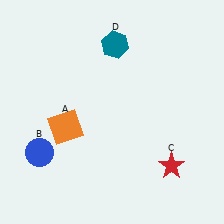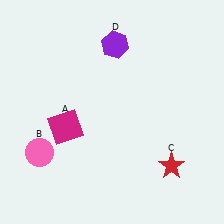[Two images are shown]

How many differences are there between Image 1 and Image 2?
There are 3 differences between the two images.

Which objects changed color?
A changed from orange to magenta. B changed from blue to pink. D changed from teal to purple.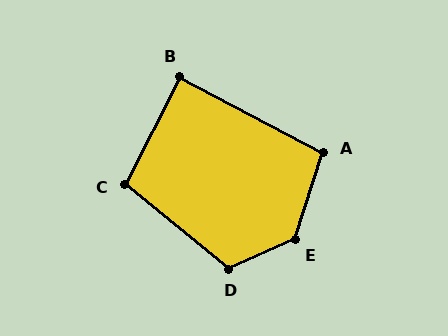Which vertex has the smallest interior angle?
B, at approximately 90 degrees.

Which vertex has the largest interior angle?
E, at approximately 132 degrees.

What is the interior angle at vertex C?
Approximately 102 degrees (obtuse).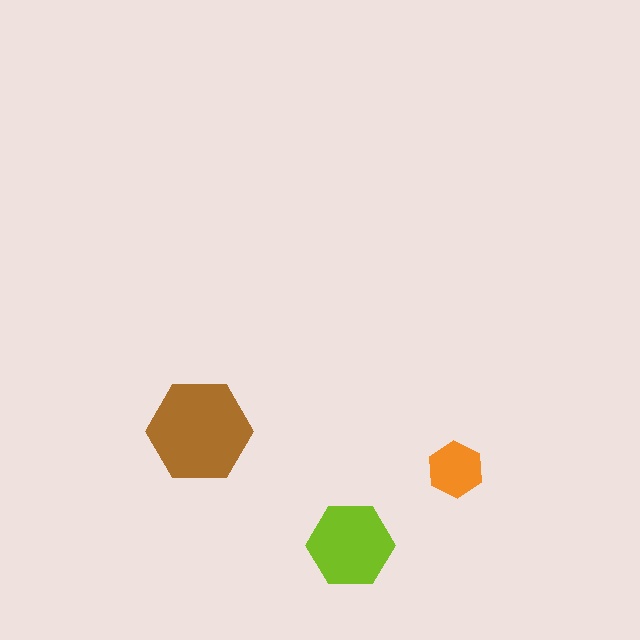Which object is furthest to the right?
The orange hexagon is rightmost.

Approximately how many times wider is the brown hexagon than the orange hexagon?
About 2 times wider.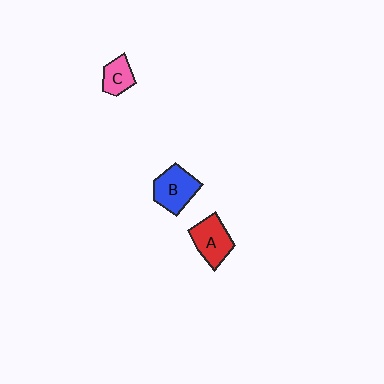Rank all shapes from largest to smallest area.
From largest to smallest: B (blue), A (red), C (pink).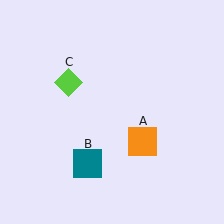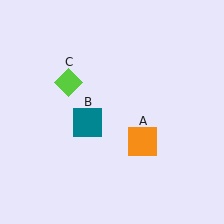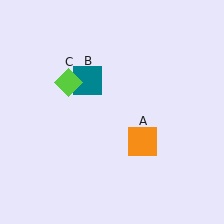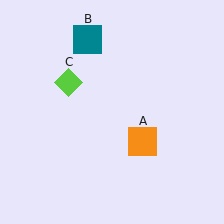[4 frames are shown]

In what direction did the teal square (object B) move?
The teal square (object B) moved up.